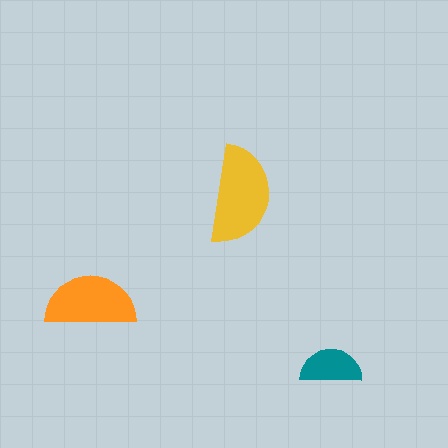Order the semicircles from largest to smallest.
the yellow one, the orange one, the teal one.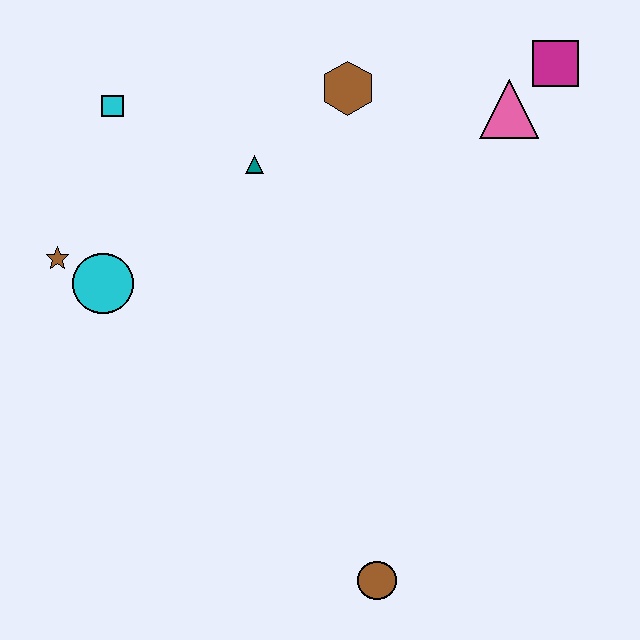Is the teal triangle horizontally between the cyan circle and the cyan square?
No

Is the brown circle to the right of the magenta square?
No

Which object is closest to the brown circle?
The cyan circle is closest to the brown circle.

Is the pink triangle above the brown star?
Yes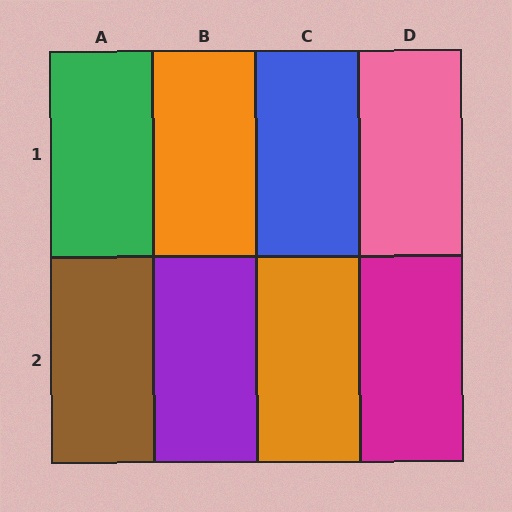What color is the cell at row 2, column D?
Magenta.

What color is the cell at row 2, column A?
Brown.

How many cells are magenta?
1 cell is magenta.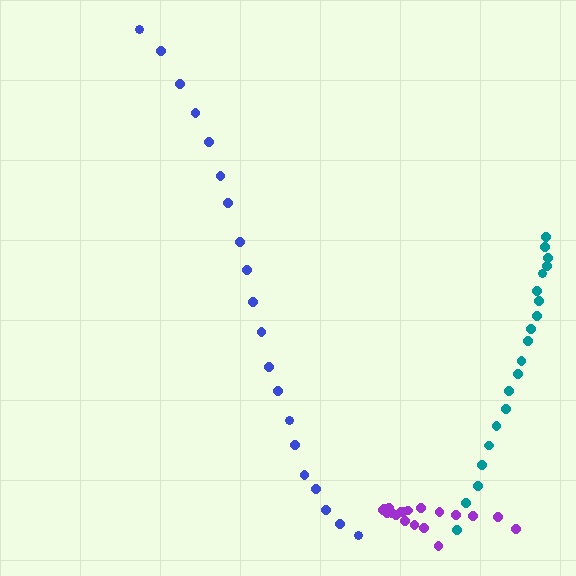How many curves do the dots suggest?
There are 3 distinct paths.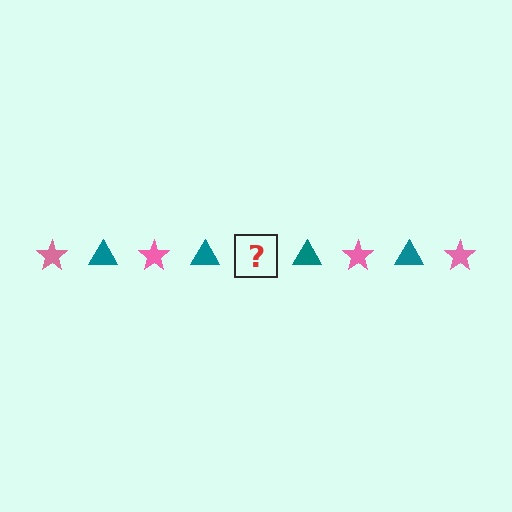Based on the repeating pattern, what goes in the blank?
The blank should be a pink star.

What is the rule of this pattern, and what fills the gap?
The rule is that the pattern alternates between pink star and teal triangle. The gap should be filled with a pink star.